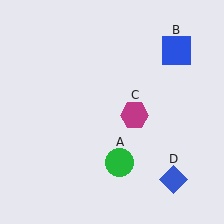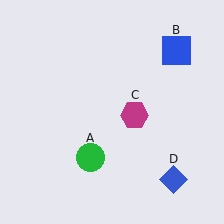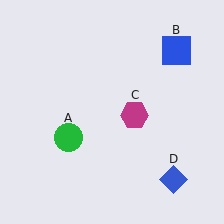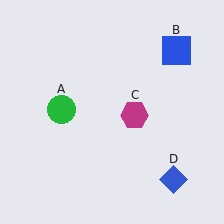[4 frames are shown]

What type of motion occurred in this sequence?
The green circle (object A) rotated clockwise around the center of the scene.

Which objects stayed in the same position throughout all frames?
Blue square (object B) and magenta hexagon (object C) and blue diamond (object D) remained stationary.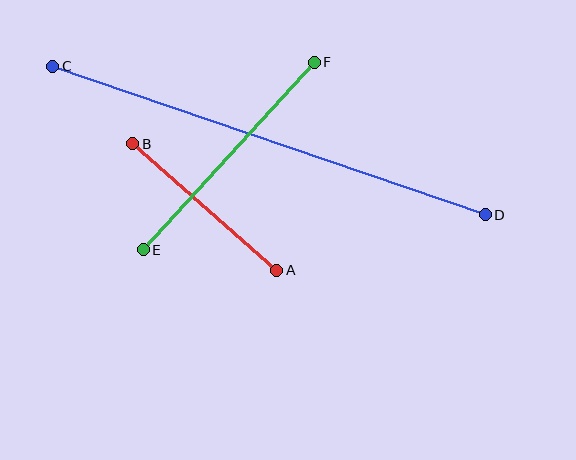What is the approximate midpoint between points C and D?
The midpoint is at approximately (269, 141) pixels.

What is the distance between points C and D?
The distance is approximately 457 pixels.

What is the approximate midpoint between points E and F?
The midpoint is at approximately (229, 156) pixels.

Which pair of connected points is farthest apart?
Points C and D are farthest apart.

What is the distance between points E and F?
The distance is approximately 254 pixels.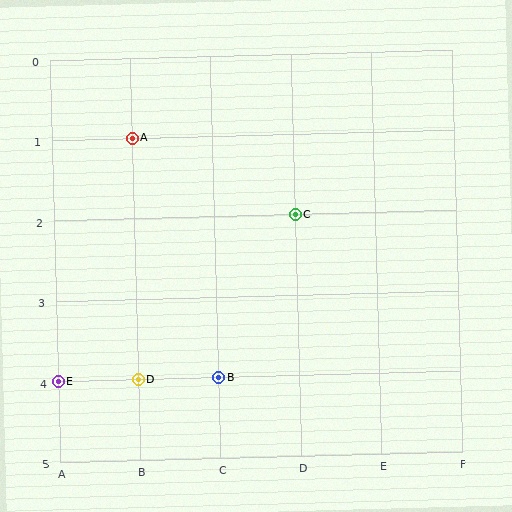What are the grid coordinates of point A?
Point A is at grid coordinates (B, 1).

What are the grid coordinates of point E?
Point E is at grid coordinates (A, 4).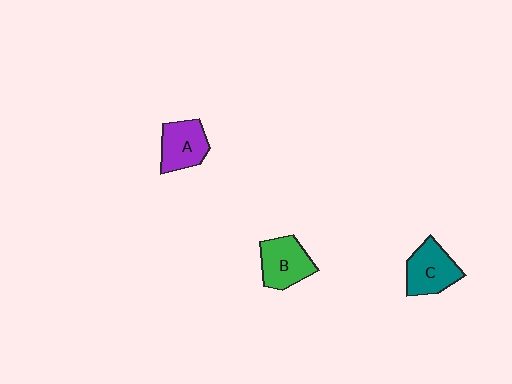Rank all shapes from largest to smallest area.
From largest to smallest: C (teal), B (green), A (purple).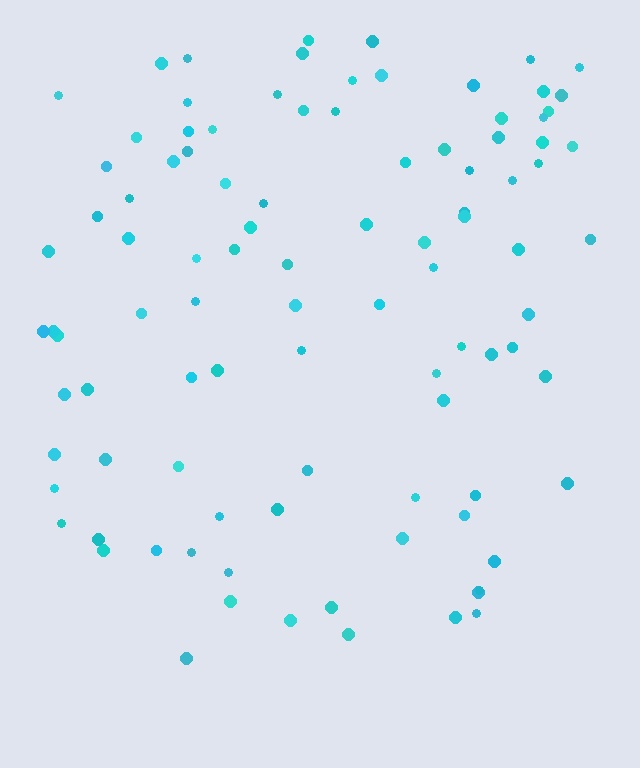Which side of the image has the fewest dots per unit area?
The bottom.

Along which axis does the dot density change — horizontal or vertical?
Vertical.